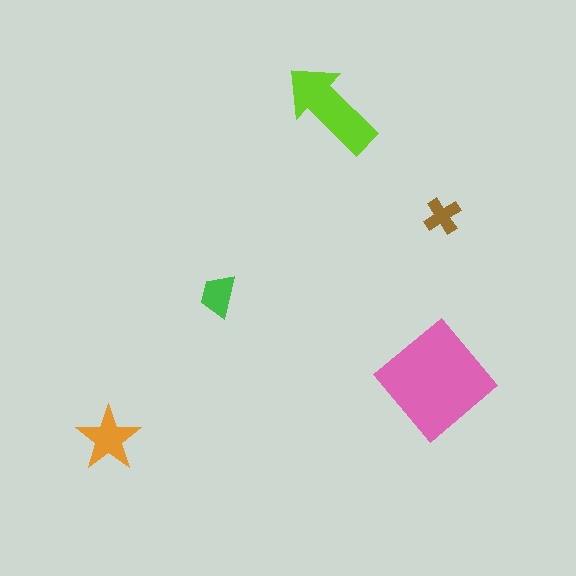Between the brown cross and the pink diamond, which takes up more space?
The pink diamond.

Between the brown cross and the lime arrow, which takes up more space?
The lime arrow.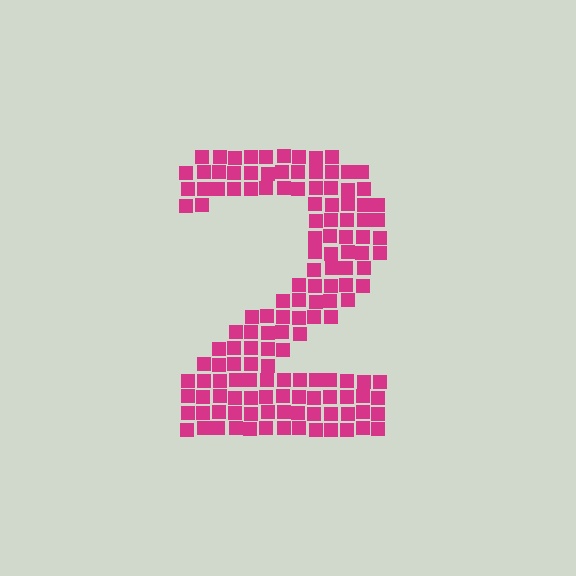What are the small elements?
The small elements are squares.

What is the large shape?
The large shape is the digit 2.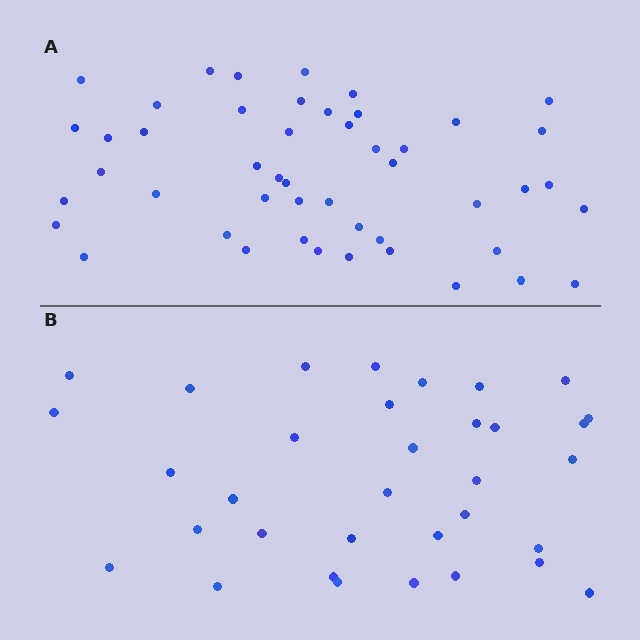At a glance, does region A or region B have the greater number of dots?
Region A (the top region) has more dots.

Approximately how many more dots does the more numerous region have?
Region A has approximately 15 more dots than region B.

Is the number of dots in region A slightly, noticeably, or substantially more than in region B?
Region A has noticeably more, but not dramatically so. The ratio is roughly 1.4 to 1.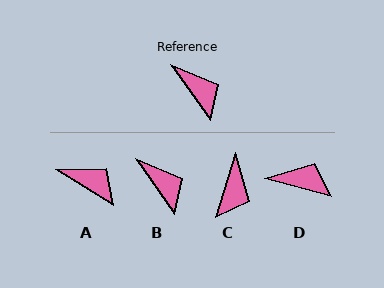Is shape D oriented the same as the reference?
No, it is off by about 39 degrees.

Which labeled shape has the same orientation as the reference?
B.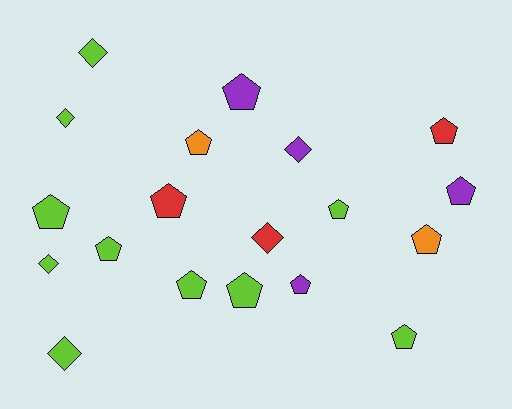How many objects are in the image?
There are 19 objects.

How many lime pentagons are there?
There are 6 lime pentagons.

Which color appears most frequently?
Lime, with 10 objects.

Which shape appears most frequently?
Pentagon, with 13 objects.